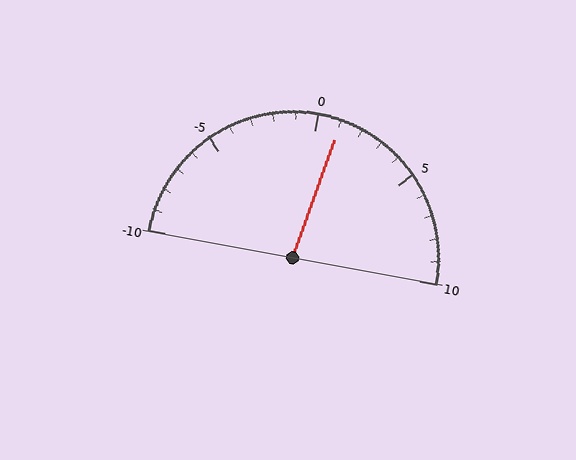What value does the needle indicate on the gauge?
The needle indicates approximately 1.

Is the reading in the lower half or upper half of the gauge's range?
The reading is in the upper half of the range (-10 to 10).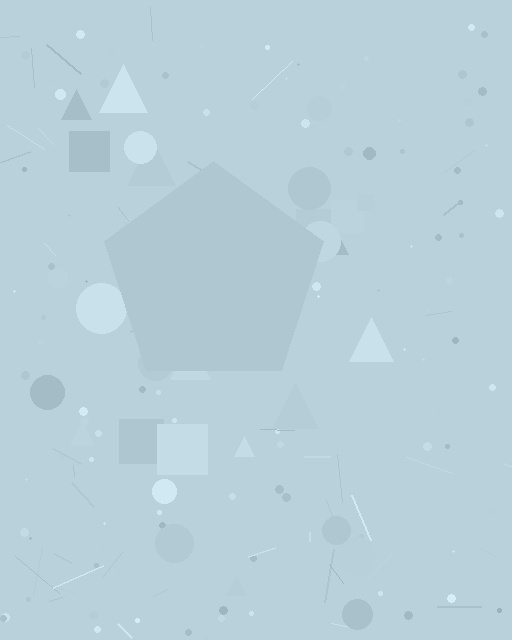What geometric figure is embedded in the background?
A pentagon is embedded in the background.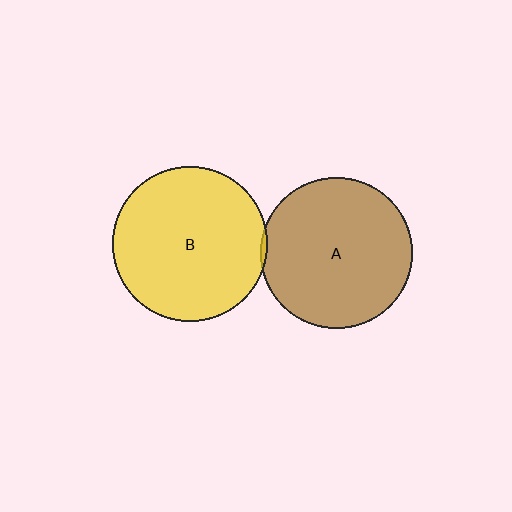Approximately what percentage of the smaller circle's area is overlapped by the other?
Approximately 5%.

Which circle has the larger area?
Circle B (yellow).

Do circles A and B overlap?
Yes.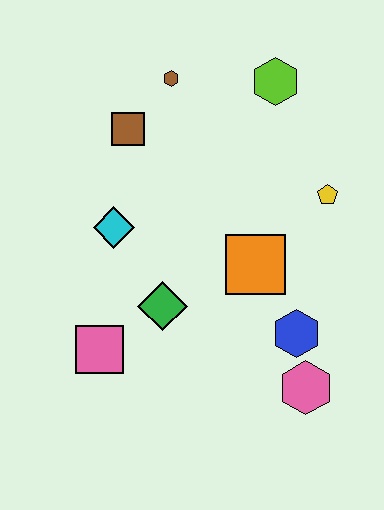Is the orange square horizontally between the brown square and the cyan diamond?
No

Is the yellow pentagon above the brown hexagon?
No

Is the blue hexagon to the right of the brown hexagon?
Yes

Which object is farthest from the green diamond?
The lime hexagon is farthest from the green diamond.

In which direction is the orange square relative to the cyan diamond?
The orange square is to the right of the cyan diamond.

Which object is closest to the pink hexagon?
The blue hexagon is closest to the pink hexagon.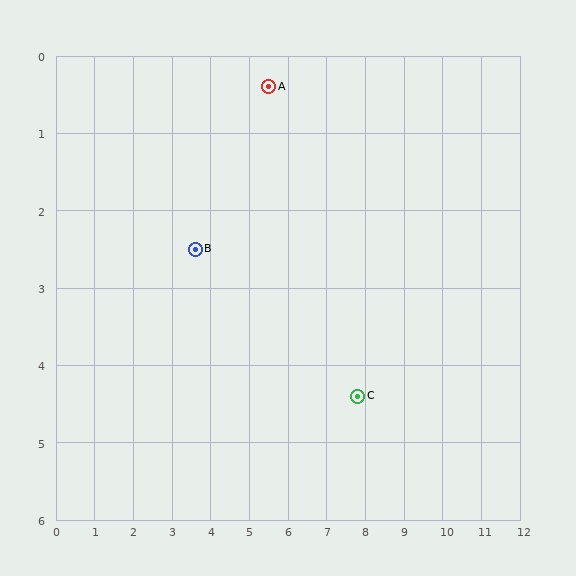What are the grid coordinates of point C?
Point C is at approximately (7.8, 4.4).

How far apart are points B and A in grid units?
Points B and A are about 2.8 grid units apart.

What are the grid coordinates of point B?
Point B is at approximately (3.6, 2.5).